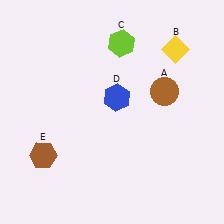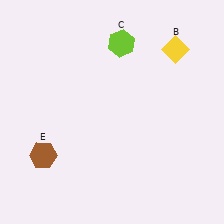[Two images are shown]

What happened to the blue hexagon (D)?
The blue hexagon (D) was removed in Image 2. It was in the top-right area of Image 1.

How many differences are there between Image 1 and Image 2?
There are 2 differences between the two images.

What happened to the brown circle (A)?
The brown circle (A) was removed in Image 2. It was in the top-right area of Image 1.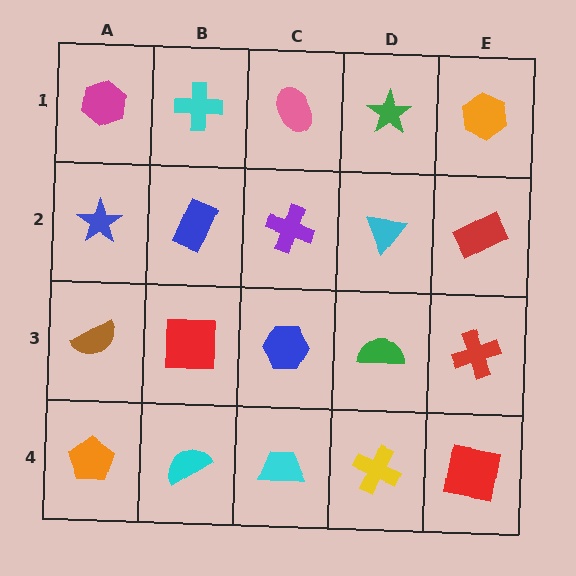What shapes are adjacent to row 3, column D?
A cyan triangle (row 2, column D), a yellow cross (row 4, column D), a blue hexagon (row 3, column C), a red cross (row 3, column E).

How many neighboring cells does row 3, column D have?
4.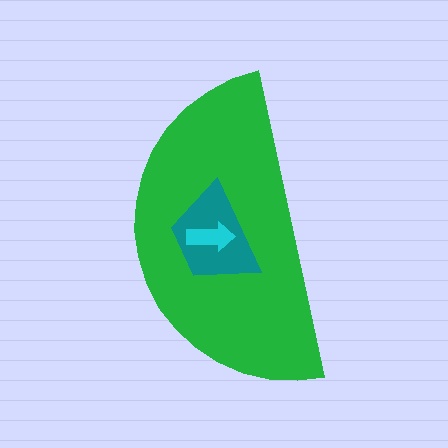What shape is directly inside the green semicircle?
The teal trapezoid.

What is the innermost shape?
The cyan arrow.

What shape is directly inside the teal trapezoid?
The cyan arrow.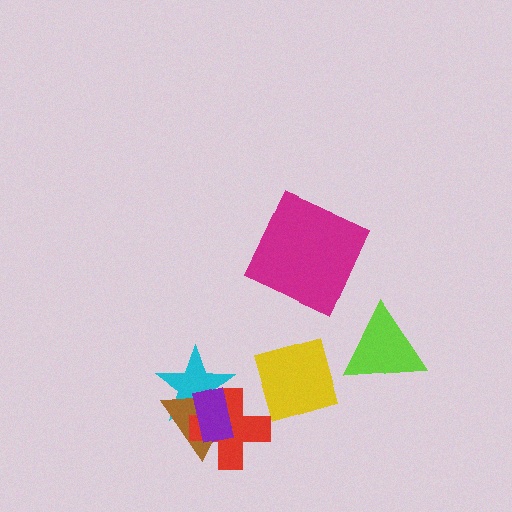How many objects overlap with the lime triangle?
0 objects overlap with the lime triangle.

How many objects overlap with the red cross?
3 objects overlap with the red cross.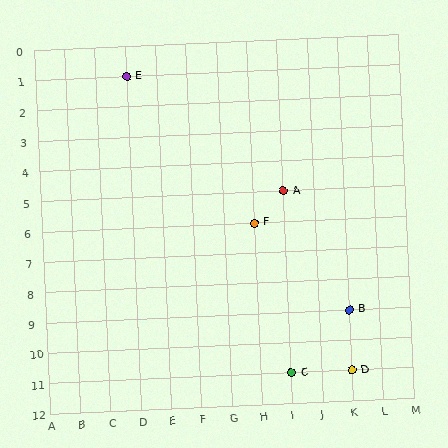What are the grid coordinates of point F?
Point F is at grid coordinates (H, 6).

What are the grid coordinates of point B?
Point B is at grid coordinates (K, 9).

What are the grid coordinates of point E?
Point E is at grid coordinates (D, 1).